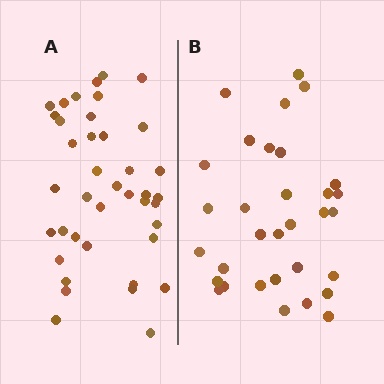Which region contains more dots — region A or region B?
Region A (the left region) has more dots.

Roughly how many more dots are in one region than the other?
Region A has roughly 8 or so more dots than region B.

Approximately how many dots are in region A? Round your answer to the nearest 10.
About 40 dots.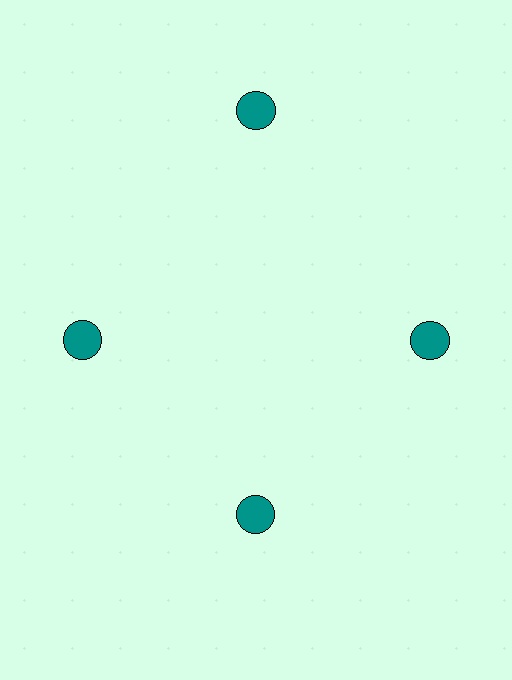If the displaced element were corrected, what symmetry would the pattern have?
It would have 4-fold rotational symmetry — the pattern would map onto itself every 90 degrees.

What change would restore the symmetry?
The symmetry would be restored by moving it inward, back onto the ring so that all 4 circles sit at equal angles and equal distance from the center.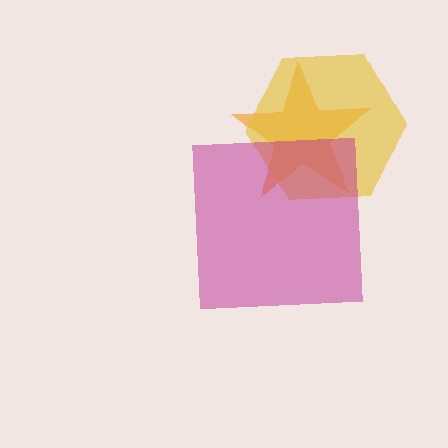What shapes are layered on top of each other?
The layered shapes are: an orange star, a yellow hexagon, a magenta square.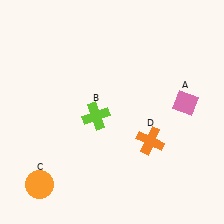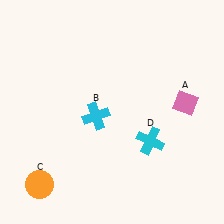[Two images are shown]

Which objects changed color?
B changed from lime to cyan. D changed from orange to cyan.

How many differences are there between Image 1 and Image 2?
There are 2 differences between the two images.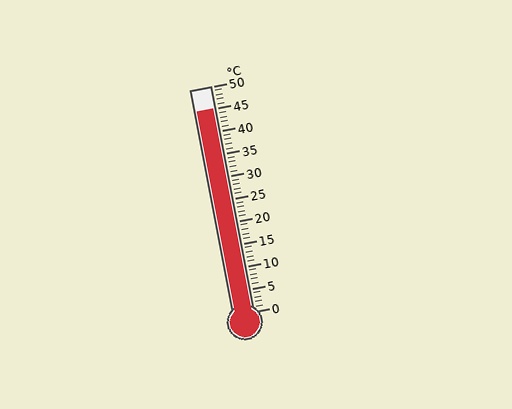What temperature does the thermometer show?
The thermometer shows approximately 45°C.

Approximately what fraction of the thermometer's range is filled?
The thermometer is filled to approximately 90% of its range.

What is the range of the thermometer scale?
The thermometer scale ranges from 0°C to 50°C.